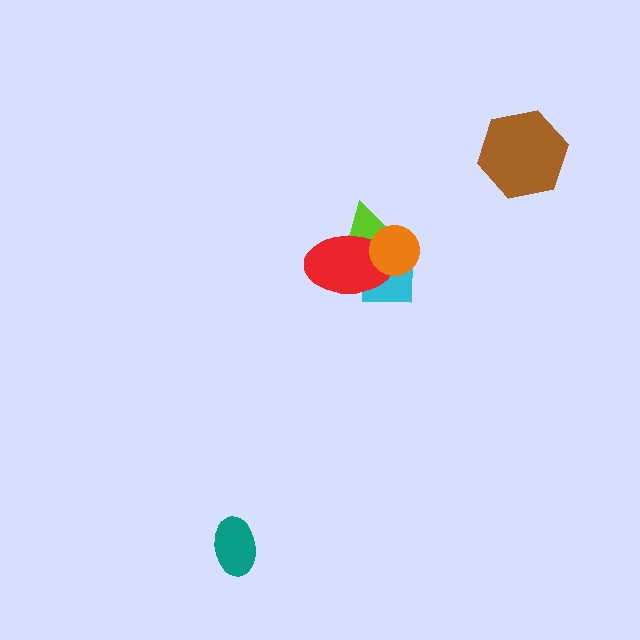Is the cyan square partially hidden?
Yes, it is partially covered by another shape.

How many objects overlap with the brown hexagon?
0 objects overlap with the brown hexagon.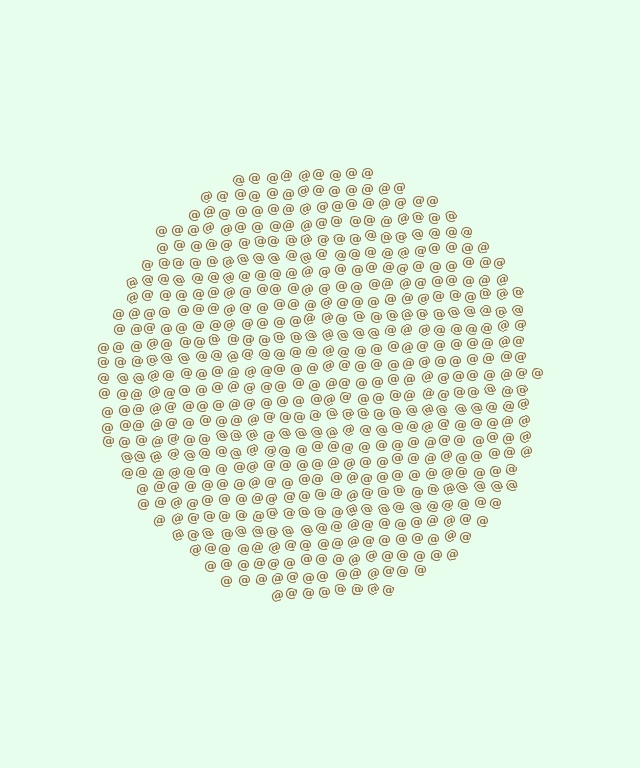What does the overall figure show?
The overall figure shows a circle.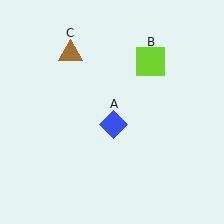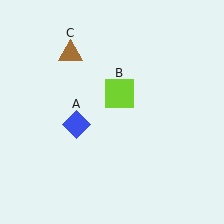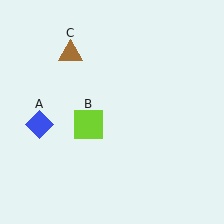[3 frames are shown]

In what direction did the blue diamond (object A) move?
The blue diamond (object A) moved left.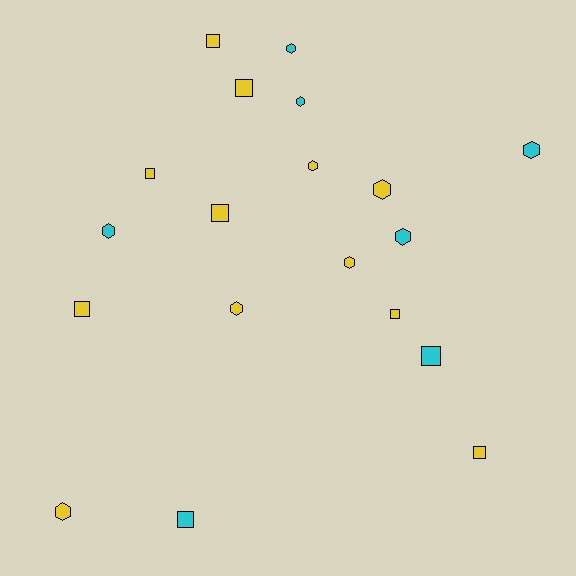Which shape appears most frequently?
Hexagon, with 10 objects.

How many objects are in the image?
There are 19 objects.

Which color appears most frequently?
Yellow, with 12 objects.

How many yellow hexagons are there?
There are 5 yellow hexagons.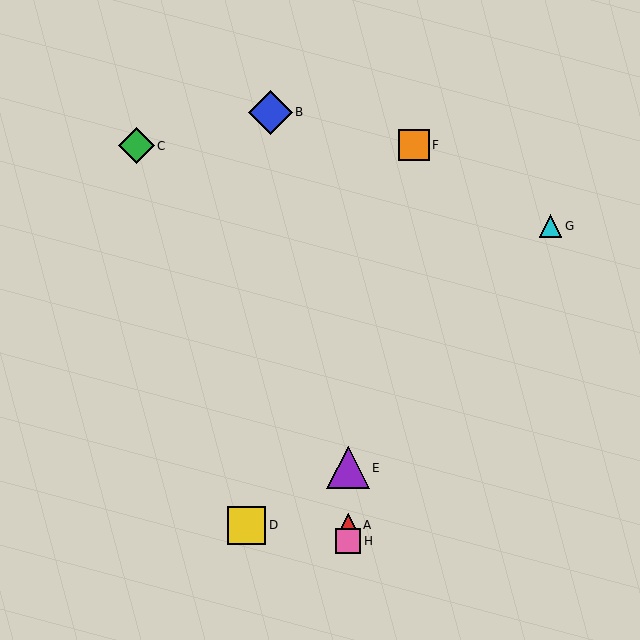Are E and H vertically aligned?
Yes, both are at x≈348.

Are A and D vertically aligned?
No, A is at x≈348 and D is at x≈247.